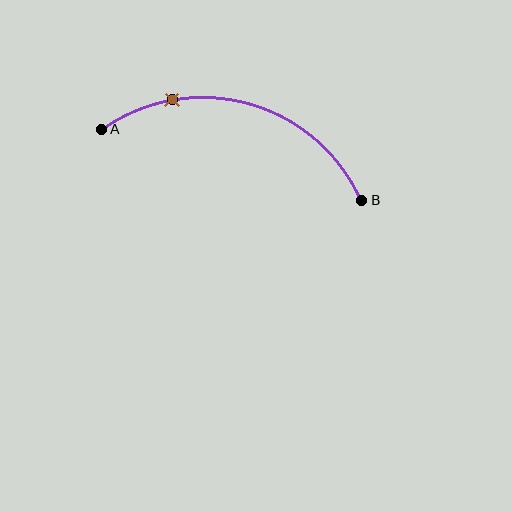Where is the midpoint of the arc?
The arc midpoint is the point on the curve farthest from the straight line joining A and B. It sits above that line.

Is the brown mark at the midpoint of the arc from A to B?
No. The brown mark lies on the arc but is closer to endpoint A. The arc midpoint would be at the point on the curve equidistant along the arc from both A and B.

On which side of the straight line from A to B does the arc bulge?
The arc bulges above the straight line connecting A and B.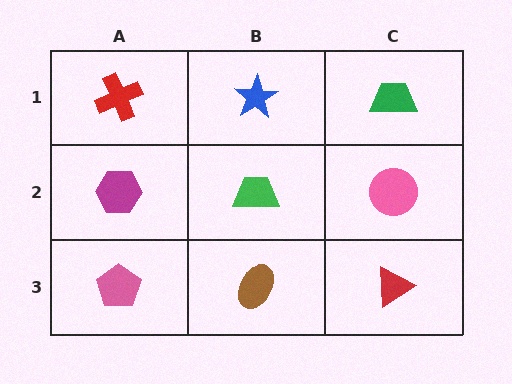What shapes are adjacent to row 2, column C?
A green trapezoid (row 1, column C), a red triangle (row 3, column C), a green trapezoid (row 2, column B).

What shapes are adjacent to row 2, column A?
A red cross (row 1, column A), a pink pentagon (row 3, column A), a green trapezoid (row 2, column B).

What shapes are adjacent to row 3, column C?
A pink circle (row 2, column C), a brown ellipse (row 3, column B).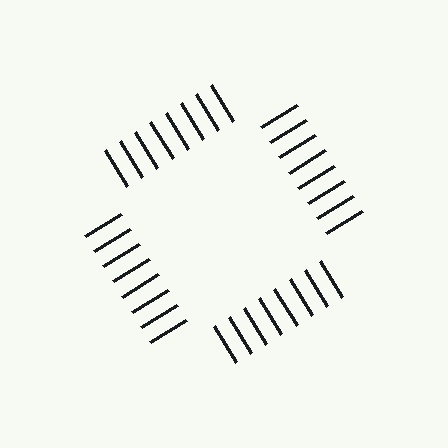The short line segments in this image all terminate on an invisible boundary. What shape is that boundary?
An illusory square — the line segments terminate on its edges but no continuous stroke is drawn.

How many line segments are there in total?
32 — 8 along each of the 4 edges.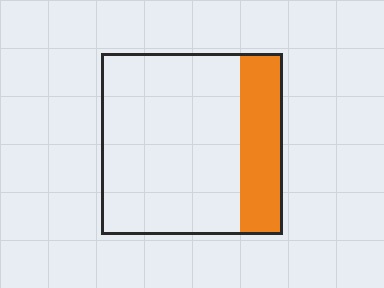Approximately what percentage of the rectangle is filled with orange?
Approximately 25%.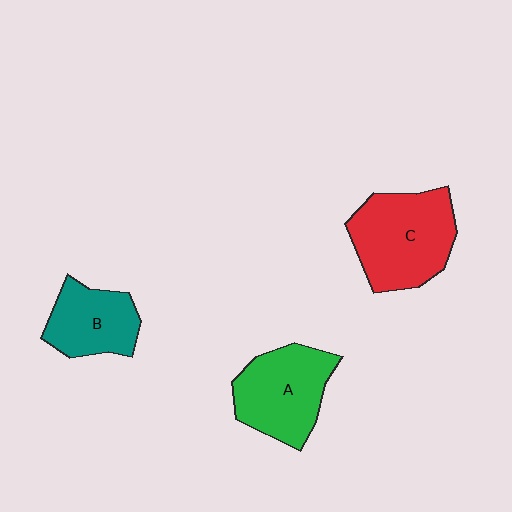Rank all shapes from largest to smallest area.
From largest to smallest: C (red), A (green), B (teal).